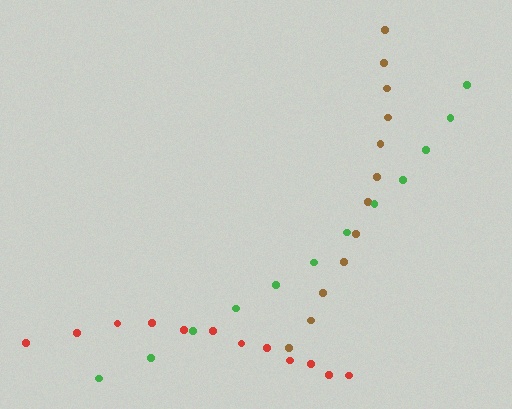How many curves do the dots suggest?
There are 3 distinct paths.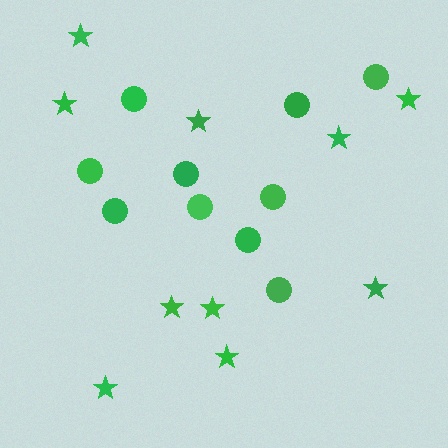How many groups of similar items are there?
There are 2 groups: one group of circles (10) and one group of stars (10).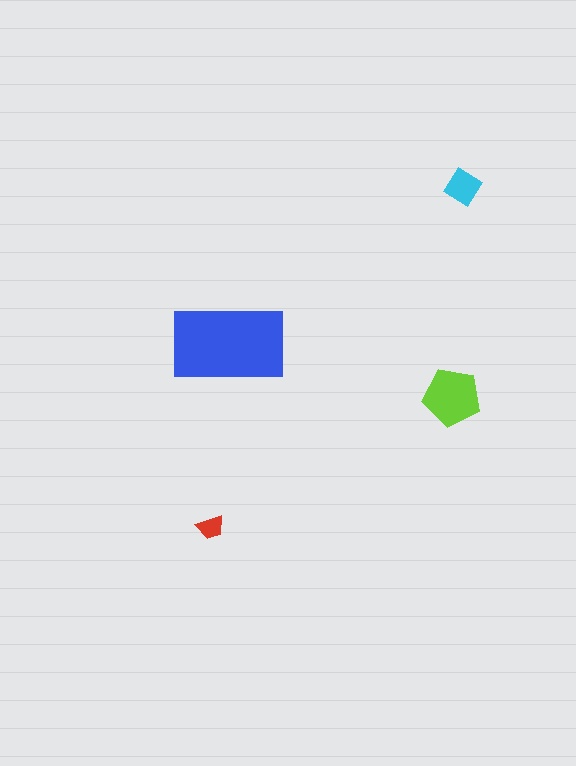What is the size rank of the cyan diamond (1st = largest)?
3rd.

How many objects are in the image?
There are 4 objects in the image.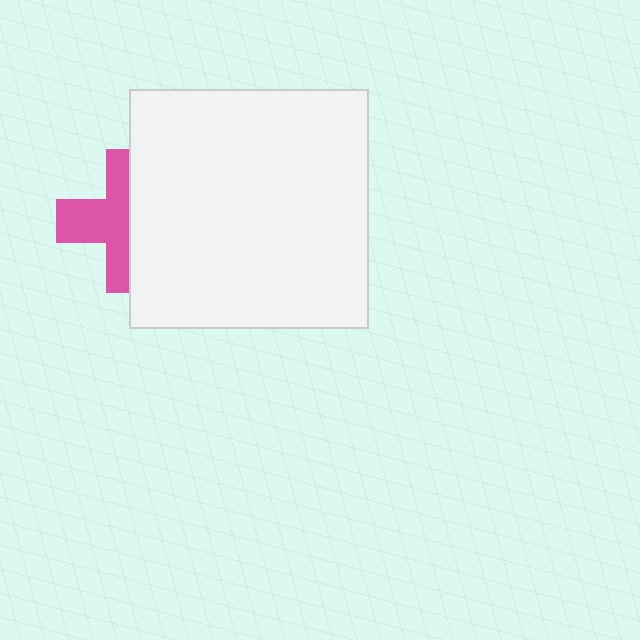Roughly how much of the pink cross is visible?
About half of it is visible (roughly 53%).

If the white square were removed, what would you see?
You would see the complete pink cross.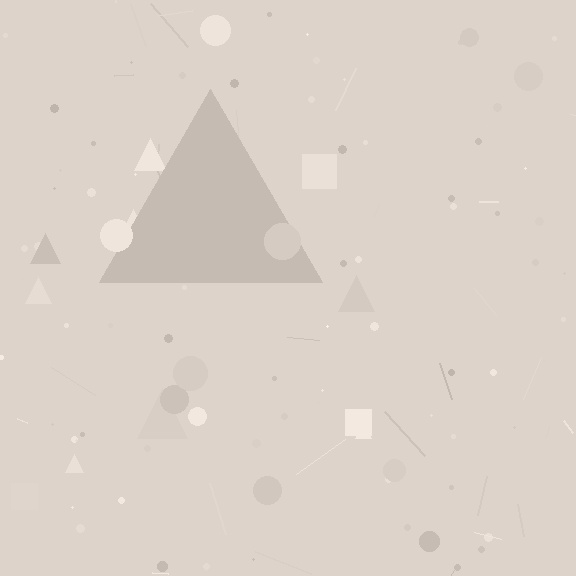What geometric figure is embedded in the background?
A triangle is embedded in the background.